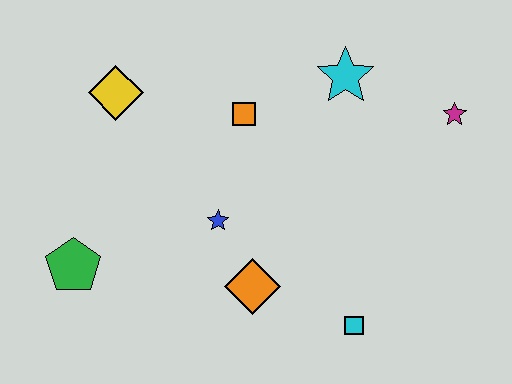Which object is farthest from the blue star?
The magenta star is farthest from the blue star.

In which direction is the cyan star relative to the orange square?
The cyan star is to the right of the orange square.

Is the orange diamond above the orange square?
No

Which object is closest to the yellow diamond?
The orange square is closest to the yellow diamond.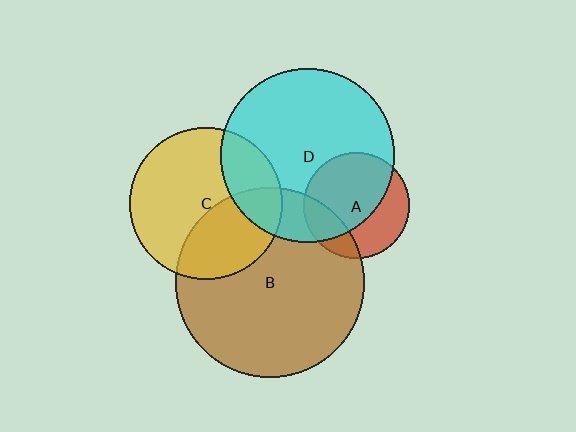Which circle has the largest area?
Circle B (brown).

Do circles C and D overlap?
Yes.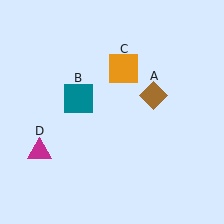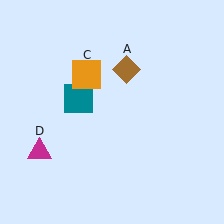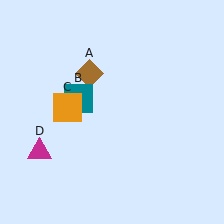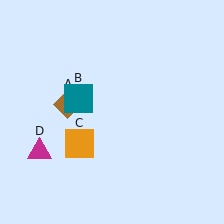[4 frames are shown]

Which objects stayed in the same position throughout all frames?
Teal square (object B) and magenta triangle (object D) remained stationary.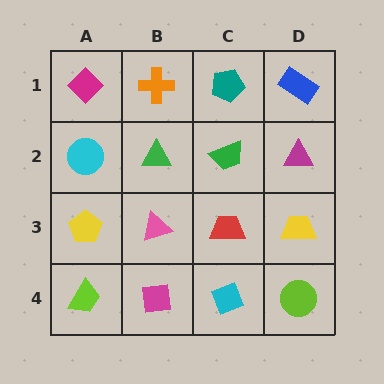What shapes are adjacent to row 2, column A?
A magenta diamond (row 1, column A), a yellow pentagon (row 3, column A), a green triangle (row 2, column B).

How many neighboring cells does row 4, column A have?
2.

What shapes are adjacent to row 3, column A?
A cyan circle (row 2, column A), a lime trapezoid (row 4, column A), a pink triangle (row 3, column B).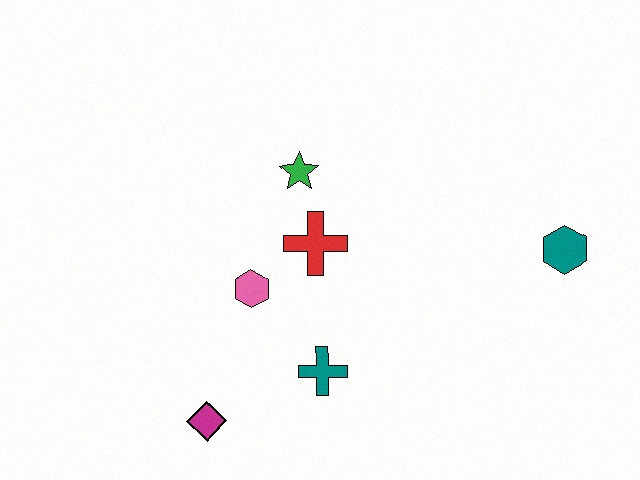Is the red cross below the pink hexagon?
No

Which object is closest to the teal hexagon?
The red cross is closest to the teal hexagon.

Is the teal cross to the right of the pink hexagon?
Yes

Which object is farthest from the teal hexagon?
The magenta diamond is farthest from the teal hexagon.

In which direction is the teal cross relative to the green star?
The teal cross is below the green star.